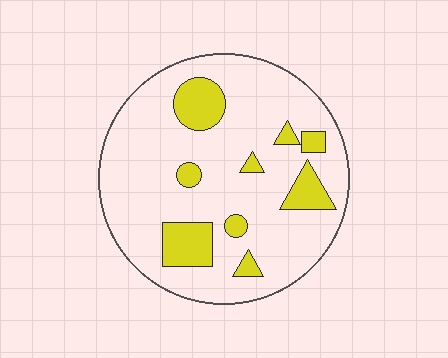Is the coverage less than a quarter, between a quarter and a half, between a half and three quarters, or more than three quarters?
Less than a quarter.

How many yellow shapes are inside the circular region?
9.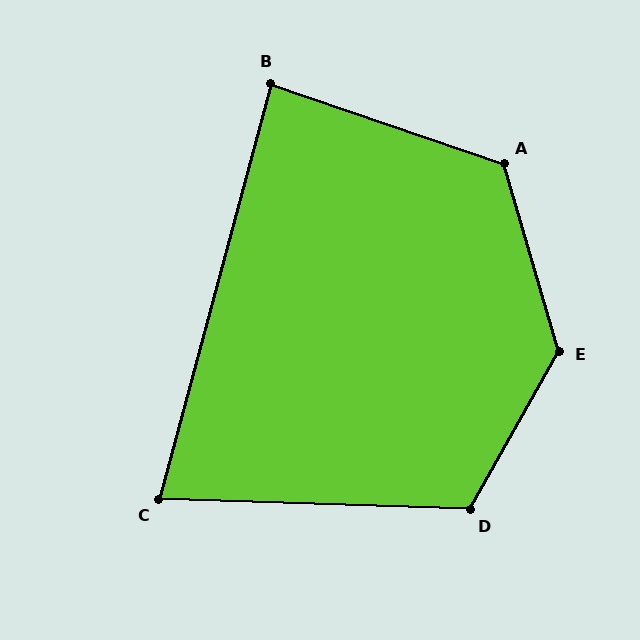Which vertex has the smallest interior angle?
C, at approximately 77 degrees.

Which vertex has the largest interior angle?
E, at approximately 134 degrees.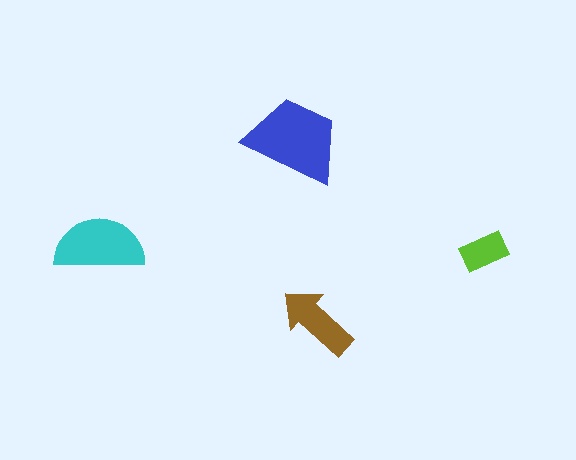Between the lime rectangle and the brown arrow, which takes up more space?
The brown arrow.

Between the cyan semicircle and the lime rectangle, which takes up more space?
The cyan semicircle.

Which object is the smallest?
The lime rectangle.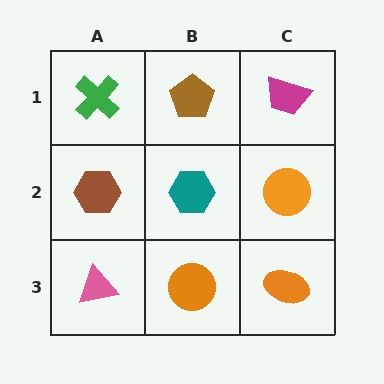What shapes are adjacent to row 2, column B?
A brown pentagon (row 1, column B), an orange circle (row 3, column B), a brown hexagon (row 2, column A), an orange circle (row 2, column C).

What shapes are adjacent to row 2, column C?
A magenta trapezoid (row 1, column C), an orange ellipse (row 3, column C), a teal hexagon (row 2, column B).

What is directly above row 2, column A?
A green cross.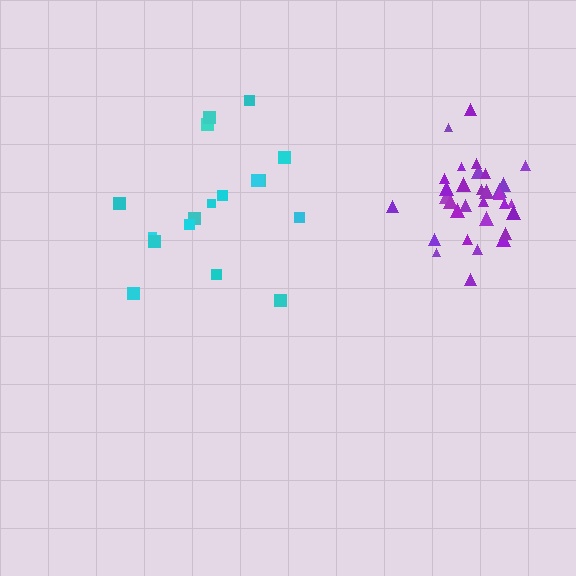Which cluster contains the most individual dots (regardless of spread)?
Purple (32).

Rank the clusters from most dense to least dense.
purple, cyan.